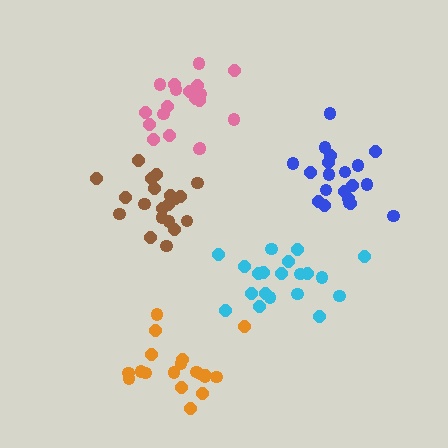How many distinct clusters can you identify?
There are 5 distinct clusters.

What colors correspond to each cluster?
The clusters are colored: brown, blue, orange, pink, cyan.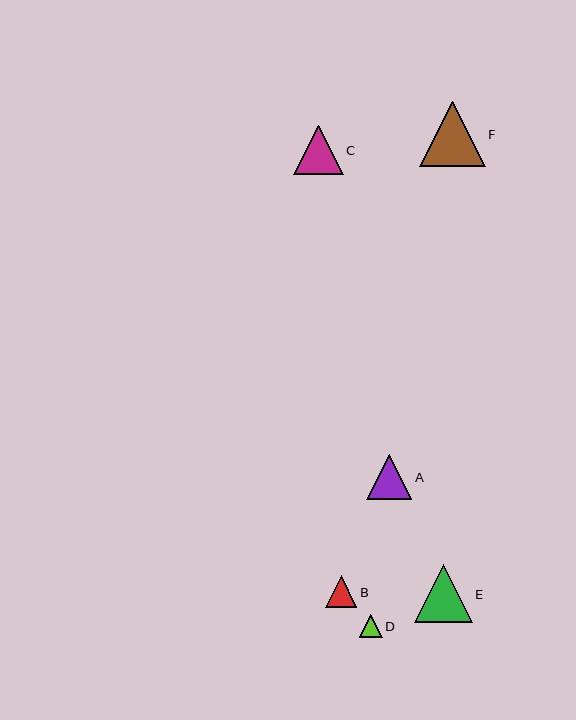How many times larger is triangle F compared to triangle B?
Triangle F is approximately 2.1 times the size of triangle B.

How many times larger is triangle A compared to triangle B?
Triangle A is approximately 1.4 times the size of triangle B.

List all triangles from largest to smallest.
From largest to smallest: F, E, C, A, B, D.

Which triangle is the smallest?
Triangle D is the smallest with a size of approximately 23 pixels.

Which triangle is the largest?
Triangle F is the largest with a size of approximately 66 pixels.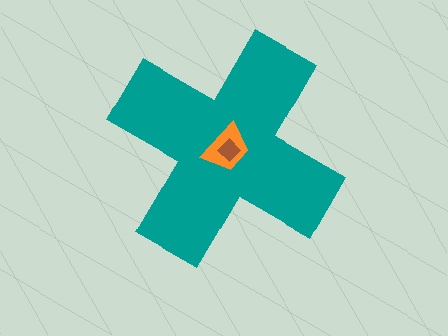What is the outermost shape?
The teal cross.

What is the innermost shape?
The brown diamond.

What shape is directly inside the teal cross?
The orange trapezoid.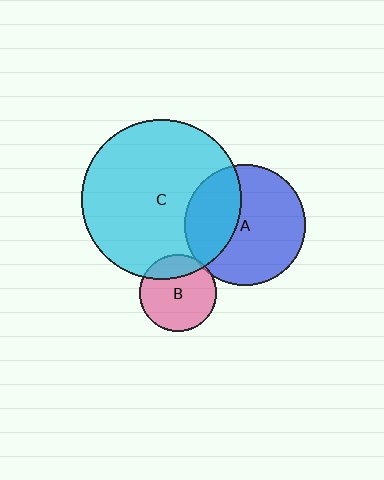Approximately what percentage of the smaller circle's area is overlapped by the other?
Approximately 5%.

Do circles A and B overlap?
Yes.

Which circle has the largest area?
Circle C (cyan).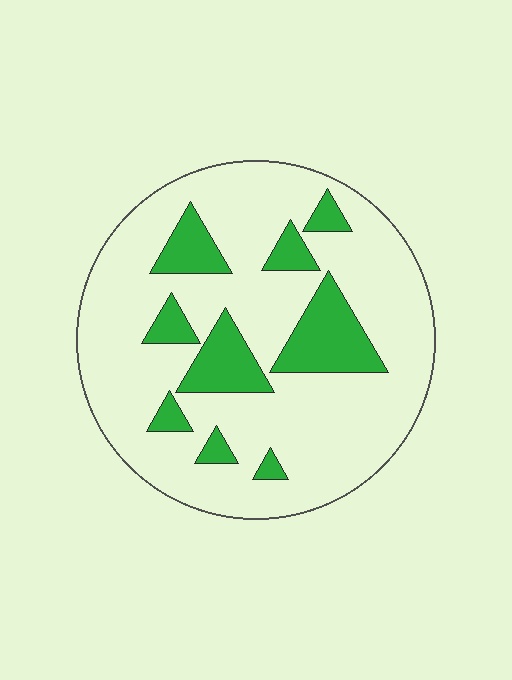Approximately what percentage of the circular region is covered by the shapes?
Approximately 20%.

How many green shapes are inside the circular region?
9.